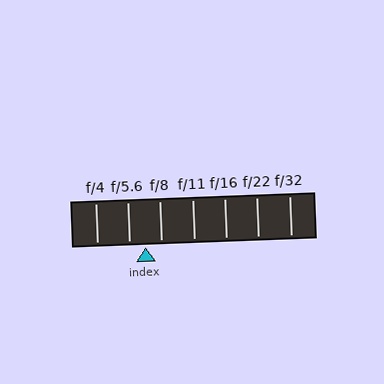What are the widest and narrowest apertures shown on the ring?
The widest aperture shown is f/4 and the narrowest is f/32.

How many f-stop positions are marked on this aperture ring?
There are 7 f-stop positions marked.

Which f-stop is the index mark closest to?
The index mark is closest to f/5.6.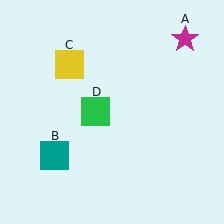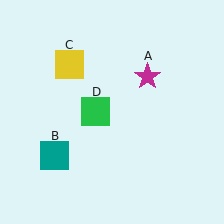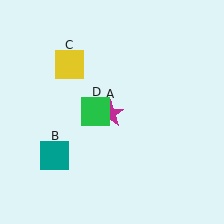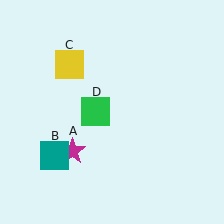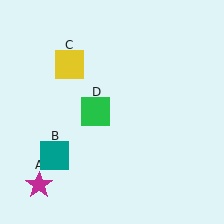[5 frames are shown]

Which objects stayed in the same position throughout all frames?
Teal square (object B) and yellow square (object C) and green square (object D) remained stationary.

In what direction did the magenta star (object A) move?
The magenta star (object A) moved down and to the left.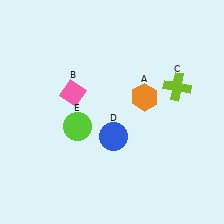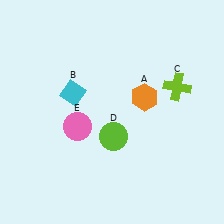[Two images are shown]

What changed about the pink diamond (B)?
In Image 1, B is pink. In Image 2, it changed to cyan.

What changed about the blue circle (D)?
In Image 1, D is blue. In Image 2, it changed to lime.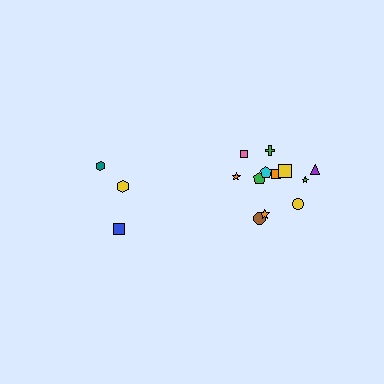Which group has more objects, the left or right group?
The right group.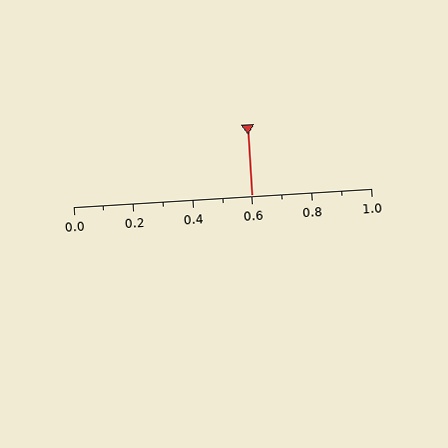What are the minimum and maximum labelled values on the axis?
The axis runs from 0.0 to 1.0.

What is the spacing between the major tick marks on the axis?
The major ticks are spaced 0.2 apart.